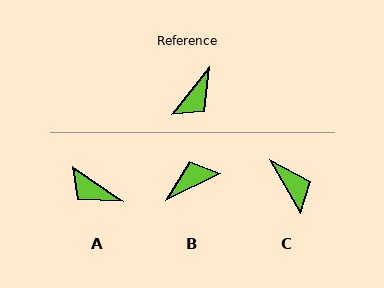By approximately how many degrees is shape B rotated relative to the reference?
Approximately 156 degrees counter-clockwise.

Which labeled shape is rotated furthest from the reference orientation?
B, about 156 degrees away.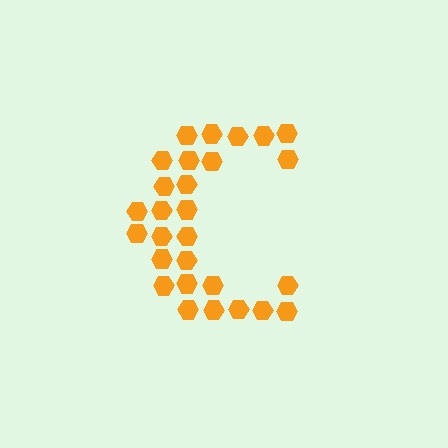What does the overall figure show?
The overall figure shows the letter C.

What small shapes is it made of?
It is made of small hexagons.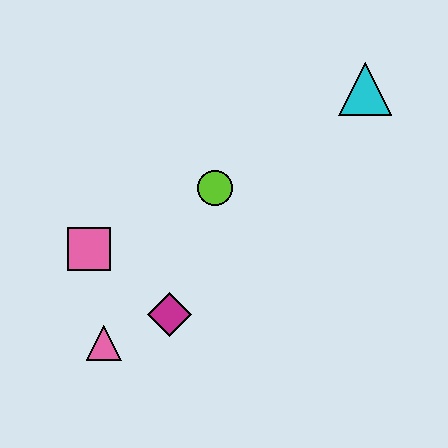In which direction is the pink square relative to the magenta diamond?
The pink square is to the left of the magenta diamond.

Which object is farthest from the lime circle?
The pink triangle is farthest from the lime circle.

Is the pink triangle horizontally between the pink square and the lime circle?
Yes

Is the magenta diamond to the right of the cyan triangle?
No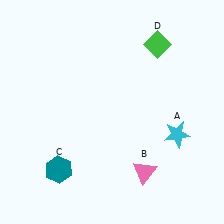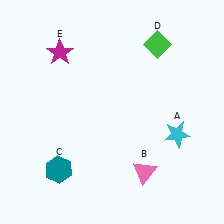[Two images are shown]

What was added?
A magenta star (E) was added in Image 2.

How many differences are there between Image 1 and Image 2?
There is 1 difference between the two images.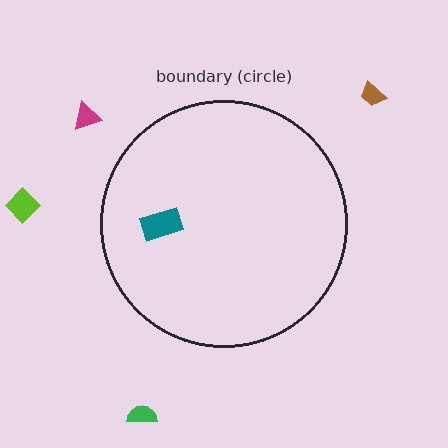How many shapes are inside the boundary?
1 inside, 4 outside.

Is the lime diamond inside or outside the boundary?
Outside.